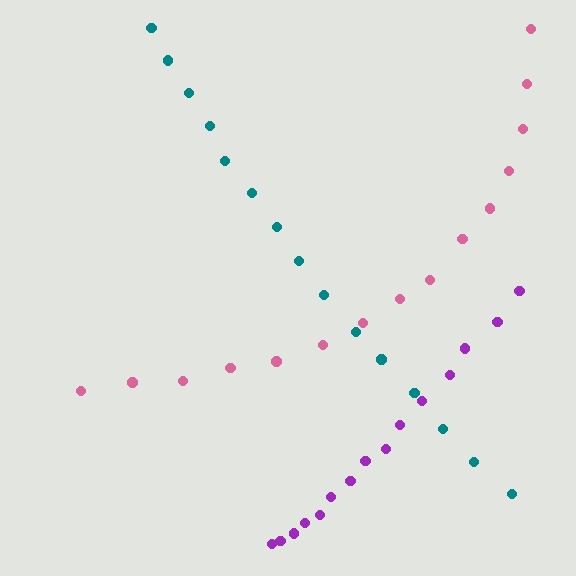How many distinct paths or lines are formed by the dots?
There are 3 distinct paths.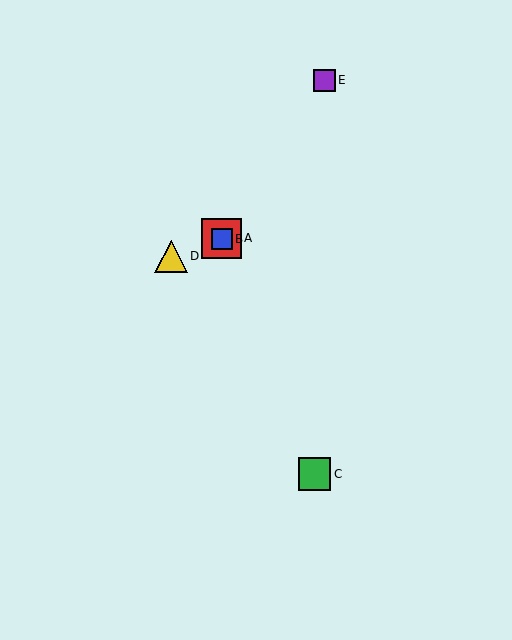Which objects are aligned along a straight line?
Objects A, B, C are aligned along a straight line.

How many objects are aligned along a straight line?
3 objects (A, B, C) are aligned along a straight line.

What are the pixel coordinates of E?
Object E is at (324, 80).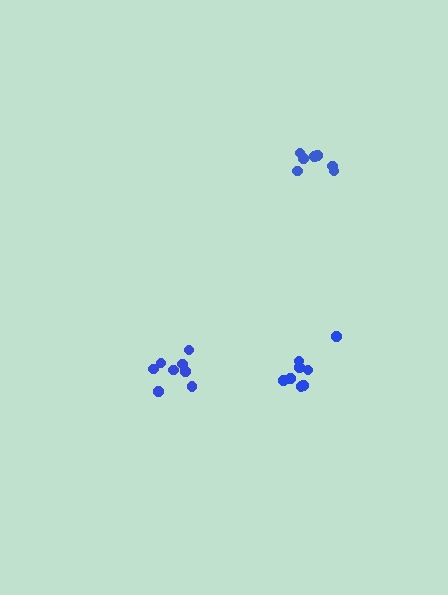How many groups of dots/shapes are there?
There are 3 groups.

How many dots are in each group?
Group 1: 8 dots, Group 2: 7 dots, Group 3: 8 dots (23 total).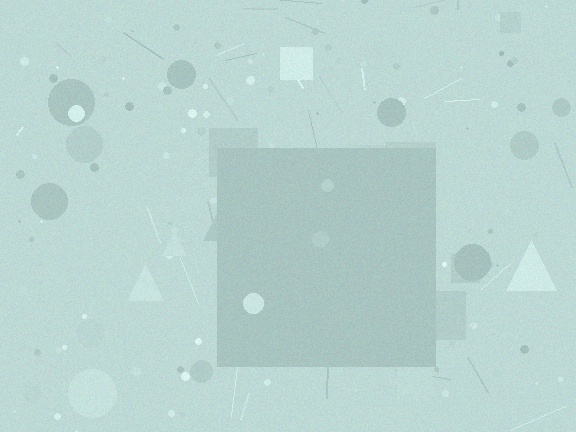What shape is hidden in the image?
A square is hidden in the image.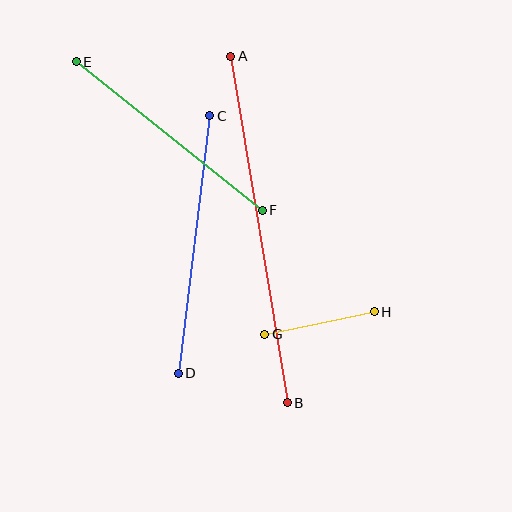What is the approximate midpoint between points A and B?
The midpoint is at approximately (259, 229) pixels.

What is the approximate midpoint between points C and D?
The midpoint is at approximately (194, 244) pixels.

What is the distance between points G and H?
The distance is approximately 112 pixels.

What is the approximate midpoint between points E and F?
The midpoint is at approximately (169, 136) pixels.